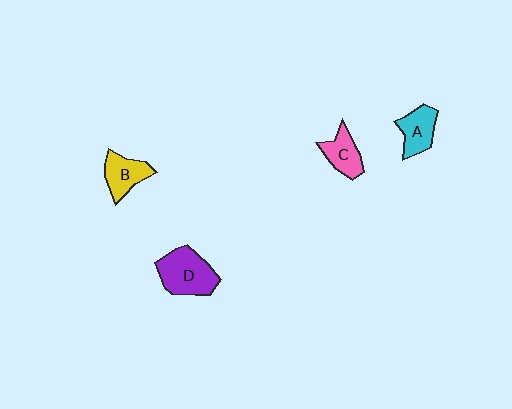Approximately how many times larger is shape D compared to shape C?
Approximately 1.7 times.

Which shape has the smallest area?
Shape C (pink).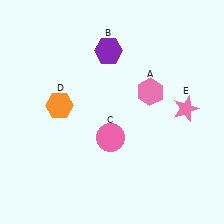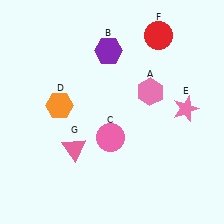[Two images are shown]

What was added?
A red circle (F), a pink triangle (G) were added in Image 2.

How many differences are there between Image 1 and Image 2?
There are 2 differences between the two images.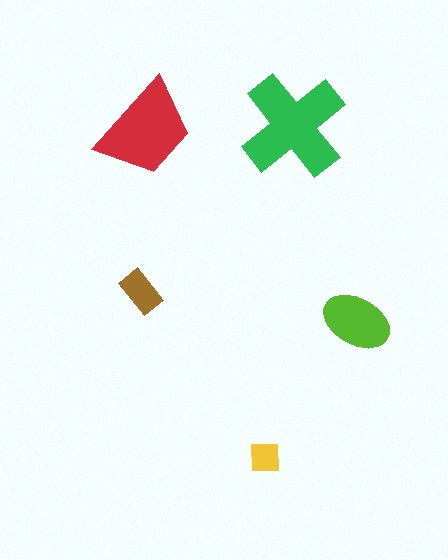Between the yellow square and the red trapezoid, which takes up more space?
The red trapezoid.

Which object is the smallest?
The yellow square.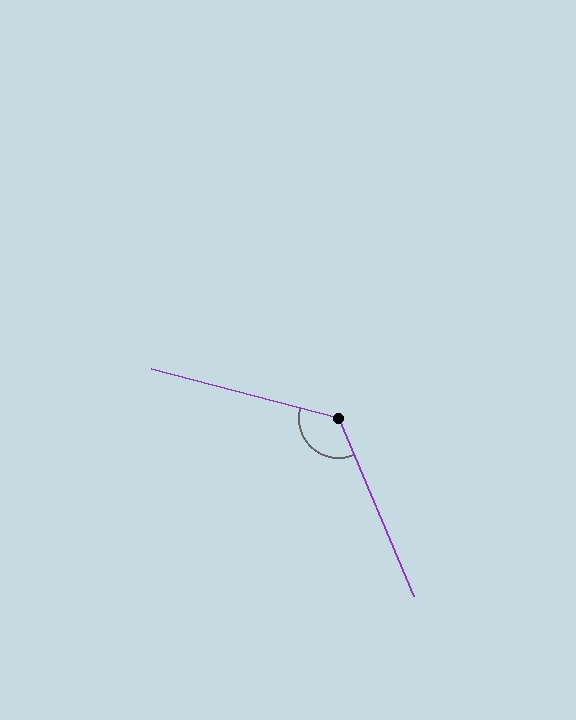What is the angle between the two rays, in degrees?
Approximately 127 degrees.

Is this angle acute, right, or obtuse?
It is obtuse.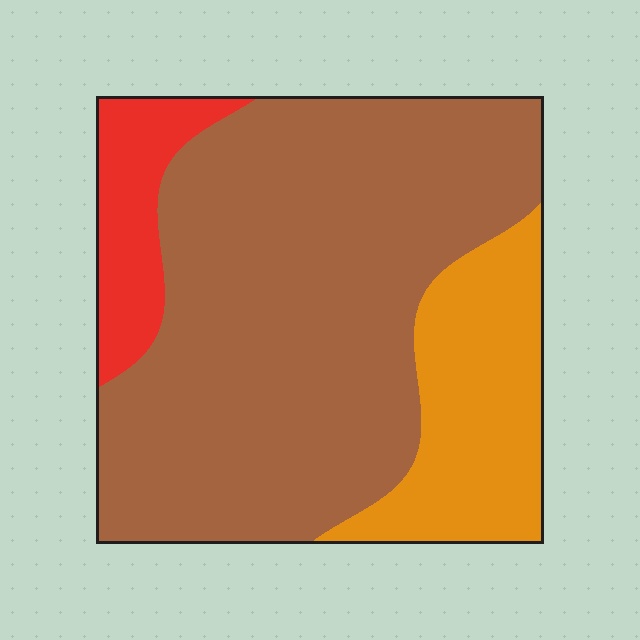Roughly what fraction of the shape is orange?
Orange covers 21% of the shape.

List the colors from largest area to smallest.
From largest to smallest: brown, orange, red.